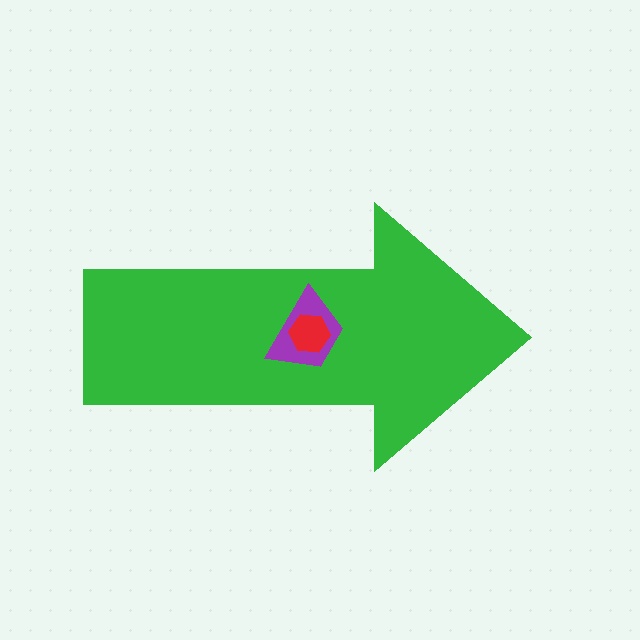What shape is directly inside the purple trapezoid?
The red hexagon.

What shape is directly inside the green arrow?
The purple trapezoid.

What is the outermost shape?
The green arrow.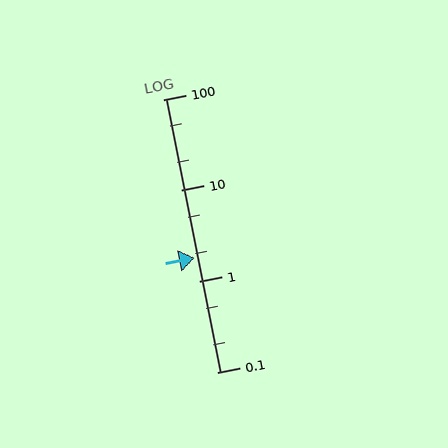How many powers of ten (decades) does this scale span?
The scale spans 3 decades, from 0.1 to 100.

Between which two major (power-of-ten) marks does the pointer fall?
The pointer is between 1 and 10.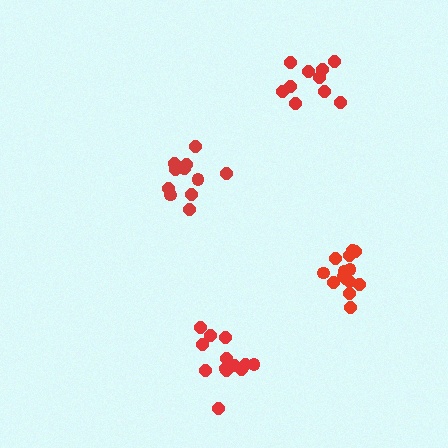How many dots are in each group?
Group 1: 14 dots, Group 2: 14 dots, Group 3: 12 dots, Group 4: 10 dots (50 total).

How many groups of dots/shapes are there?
There are 4 groups.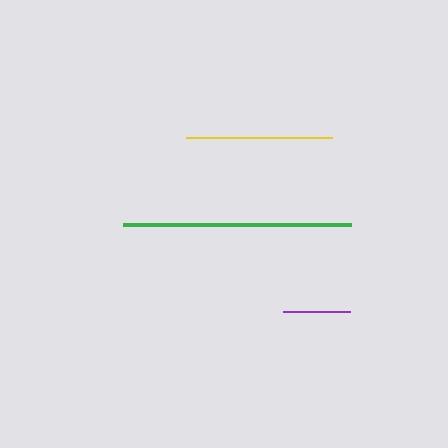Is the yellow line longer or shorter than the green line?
The green line is longer than the yellow line.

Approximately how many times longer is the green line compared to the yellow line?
The green line is approximately 1.6 times the length of the yellow line.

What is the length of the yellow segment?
The yellow segment is approximately 147 pixels long.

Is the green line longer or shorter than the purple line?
The green line is longer than the purple line.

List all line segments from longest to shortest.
From longest to shortest: green, yellow, purple.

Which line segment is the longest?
The green line is the longest at approximately 228 pixels.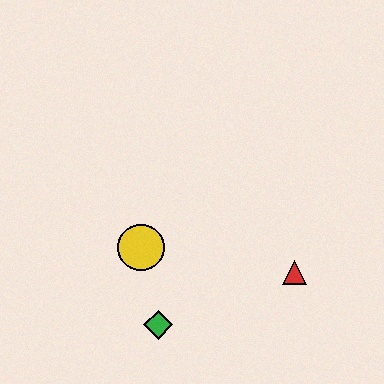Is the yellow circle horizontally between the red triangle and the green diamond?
No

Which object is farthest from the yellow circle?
The red triangle is farthest from the yellow circle.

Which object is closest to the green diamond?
The yellow circle is closest to the green diamond.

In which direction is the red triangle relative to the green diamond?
The red triangle is to the right of the green diamond.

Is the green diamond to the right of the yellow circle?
Yes